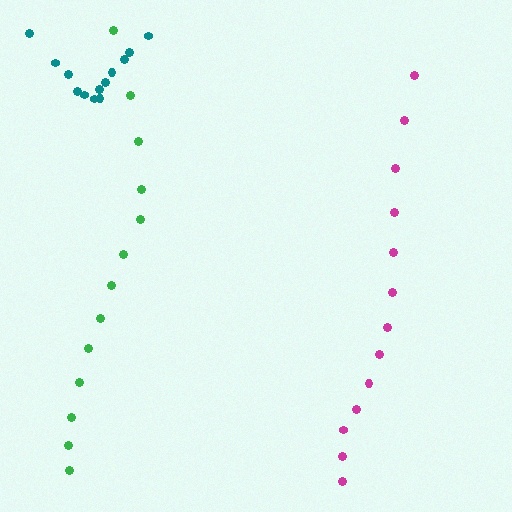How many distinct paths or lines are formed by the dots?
There are 3 distinct paths.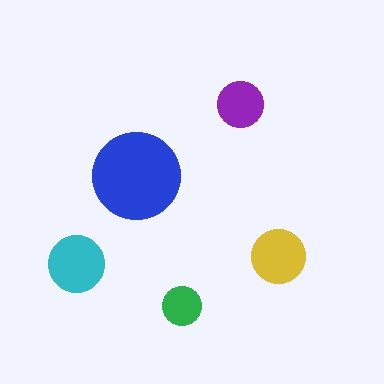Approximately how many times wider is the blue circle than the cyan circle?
About 1.5 times wider.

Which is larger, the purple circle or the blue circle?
The blue one.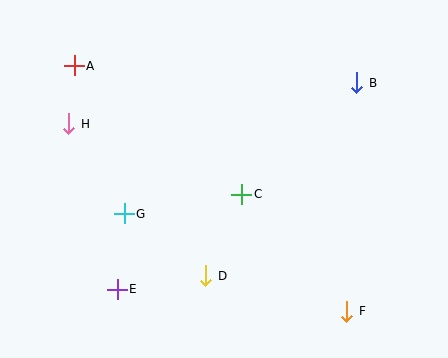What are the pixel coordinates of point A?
Point A is at (74, 66).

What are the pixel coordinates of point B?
Point B is at (357, 83).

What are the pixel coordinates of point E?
Point E is at (117, 289).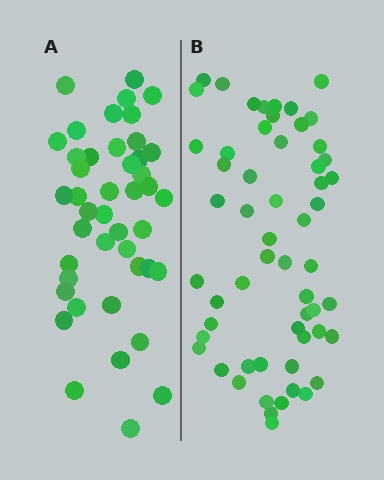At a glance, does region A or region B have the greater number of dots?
Region B (the right region) has more dots.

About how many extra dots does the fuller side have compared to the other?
Region B has approximately 15 more dots than region A.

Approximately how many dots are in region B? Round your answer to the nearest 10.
About 60 dots. (The exact count is 57, which rounds to 60.)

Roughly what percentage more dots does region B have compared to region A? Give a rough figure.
About 30% more.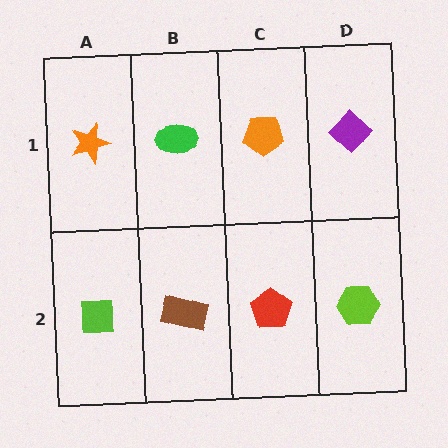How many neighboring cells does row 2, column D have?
2.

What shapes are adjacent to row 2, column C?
An orange pentagon (row 1, column C), a brown rectangle (row 2, column B), a lime hexagon (row 2, column D).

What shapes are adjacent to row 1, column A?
A lime square (row 2, column A), a green ellipse (row 1, column B).